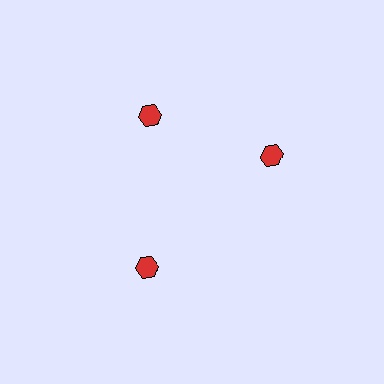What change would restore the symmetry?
The symmetry would be restored by rotating it back into even spacing with its neighbors so that all 3 hexagons sit at equal angles and equal distance from the center.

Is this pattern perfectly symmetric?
No. The 3 red hexagons are arranged in a ring, but one element near the 3 o'clock position is rotated out of alignment along the ring, breaking the 3-fold rotational symmetry.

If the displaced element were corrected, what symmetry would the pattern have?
It would have 3-fold rotational symmetry — the pattern would map onto itself every 120 degrees.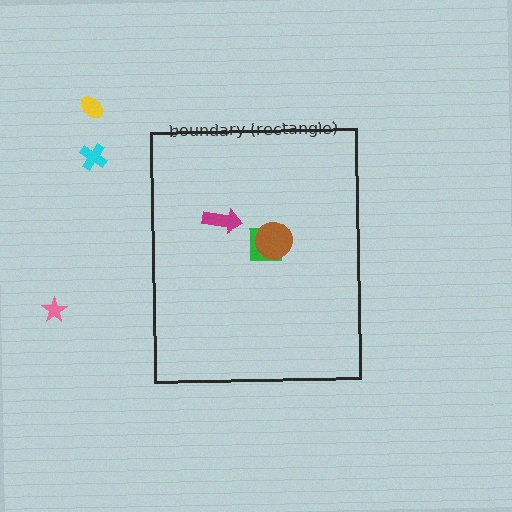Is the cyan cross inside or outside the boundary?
Outside.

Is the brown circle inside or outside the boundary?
Inside.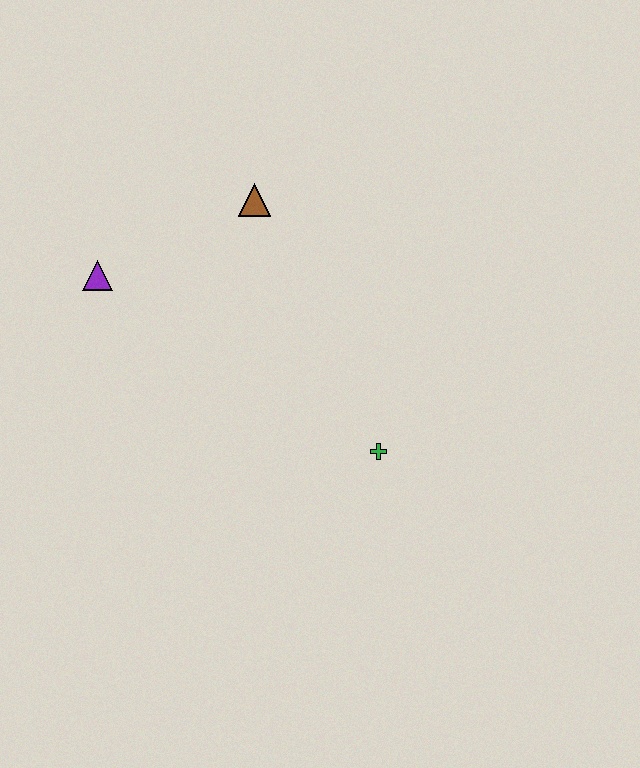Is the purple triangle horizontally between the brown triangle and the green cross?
No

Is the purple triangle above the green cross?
Yes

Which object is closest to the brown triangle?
The purple triangle is closest to the brown triangle.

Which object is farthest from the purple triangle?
The green cross is farthest from the purple triangle.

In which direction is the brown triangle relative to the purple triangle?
The brown triangle is to the right of the purple triangle.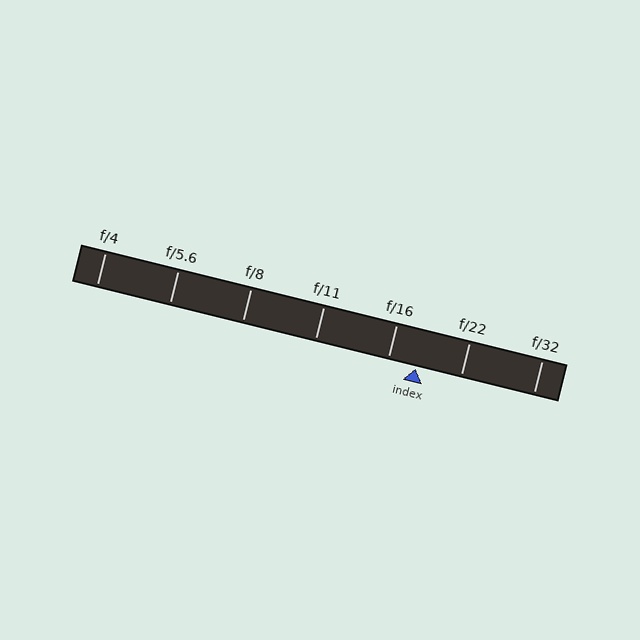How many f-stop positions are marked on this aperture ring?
There are 7 f-stop positions marked.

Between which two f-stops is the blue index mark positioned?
The index mark is between f/16 and f/22.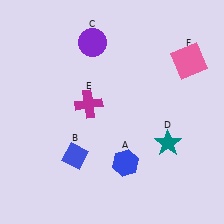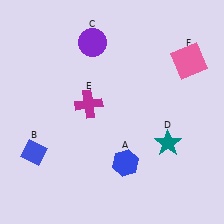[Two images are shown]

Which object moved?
The blue diamond (B) moved left.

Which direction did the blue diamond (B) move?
The blue diamond (B) moved left.